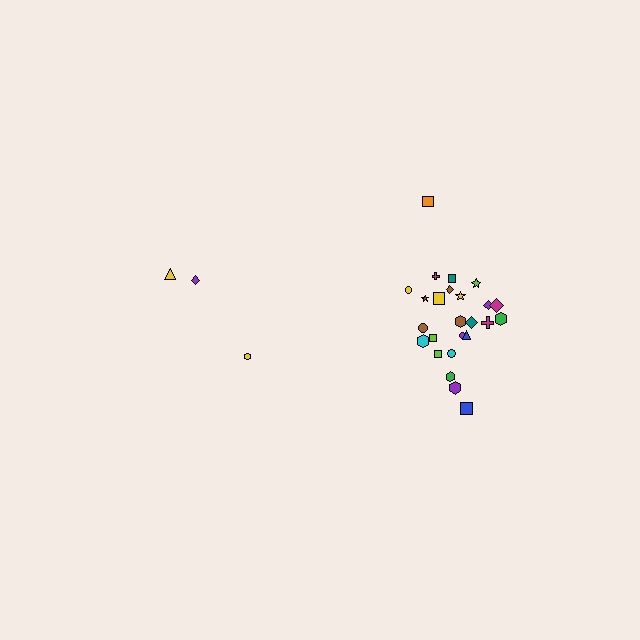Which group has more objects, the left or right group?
The right group.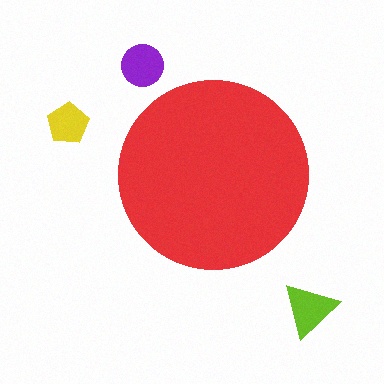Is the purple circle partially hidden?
No, the purple circle is fully visible.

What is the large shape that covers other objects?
A red circle.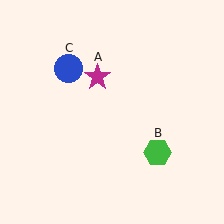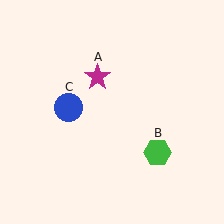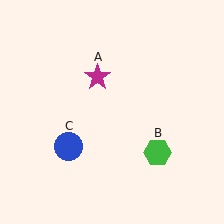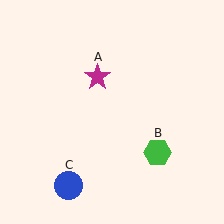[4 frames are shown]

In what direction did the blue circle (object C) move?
The blue circle (object C) moved down.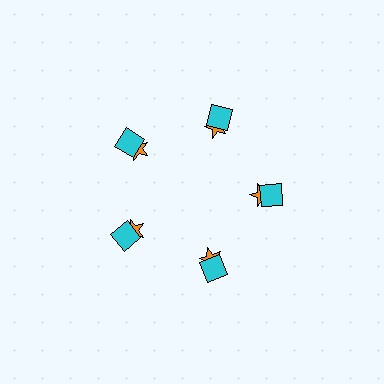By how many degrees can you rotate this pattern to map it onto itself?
The pattern maps onto itself every 72 degrees of rotation.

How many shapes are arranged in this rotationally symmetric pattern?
There are 10 shapes, arranged in 5 groups of 2.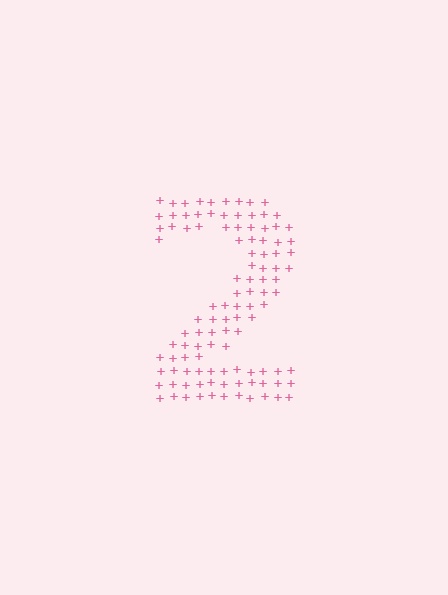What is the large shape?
The large shape is the digit 2.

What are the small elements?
The small elements are plus signs.